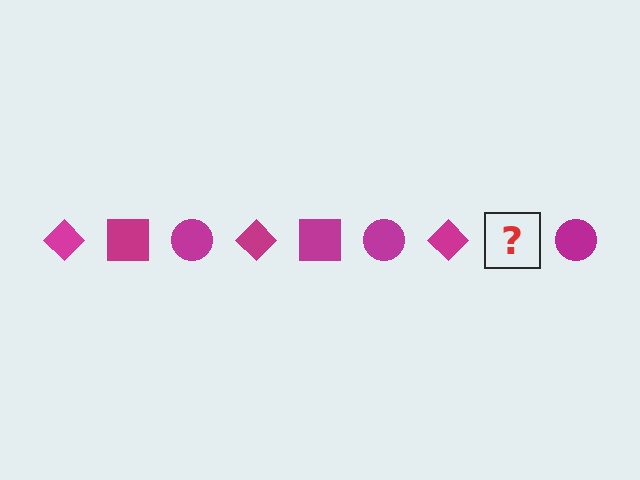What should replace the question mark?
The question mark should be replaced with a magenta square.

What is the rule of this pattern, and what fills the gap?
The rule is that the pattern cycles through diamond, square, circle shapes in magenta. The gap should be filled with a magenta square.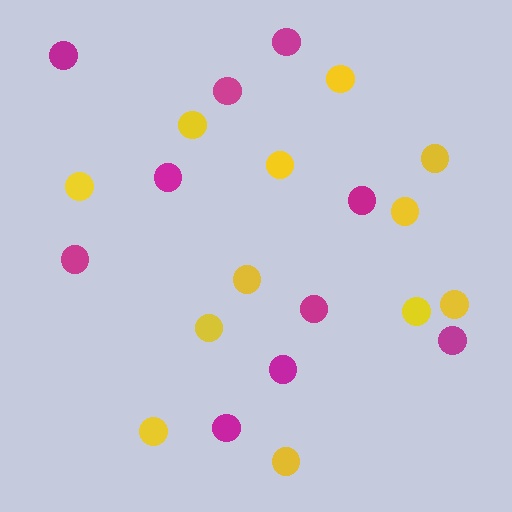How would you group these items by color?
There are 2 groups: one group of magenta circles (10) and one group of yellow circles (12).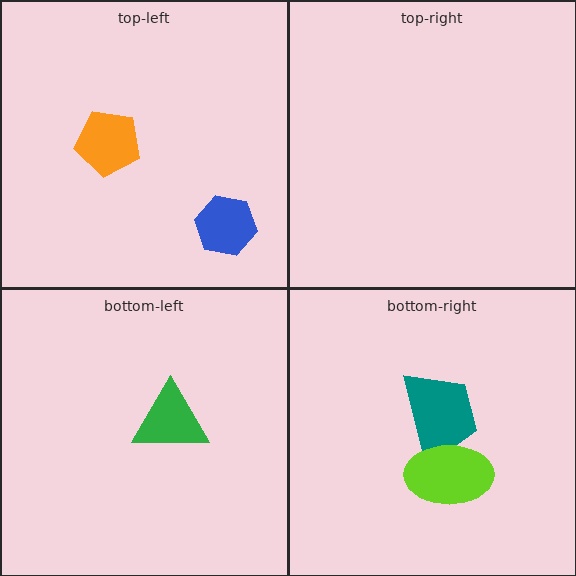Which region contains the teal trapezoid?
The bottom-right region.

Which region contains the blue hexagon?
The top-left region.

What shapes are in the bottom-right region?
The teal trapezoid, the lime ellipse.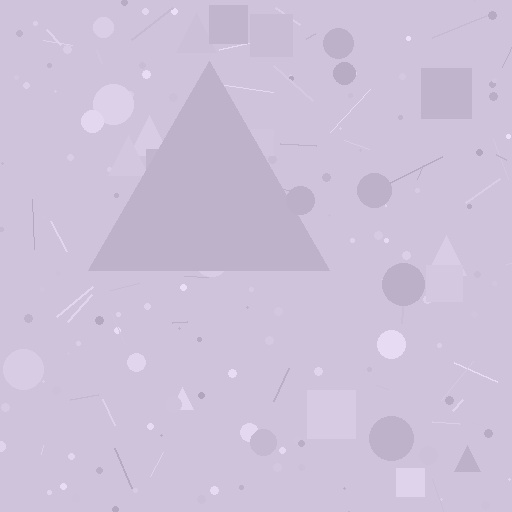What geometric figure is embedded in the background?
A triangle is embedded in the background.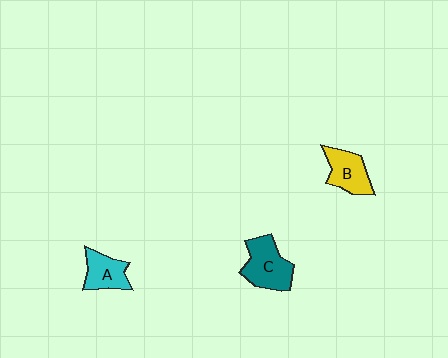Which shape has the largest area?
Shape C (teal).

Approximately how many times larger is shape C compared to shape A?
Approximately 1.4 times.